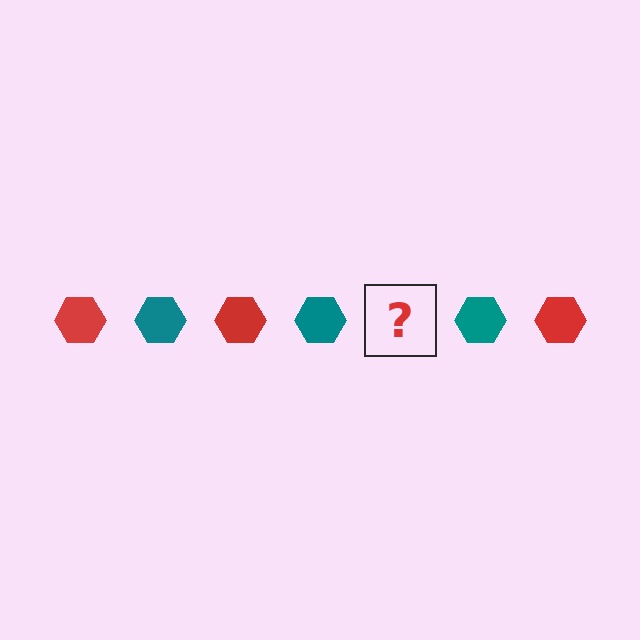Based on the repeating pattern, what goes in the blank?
The blank should be a red hexagon.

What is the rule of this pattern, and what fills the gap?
The rule is that the pattern cycles through red, teal hexagons. The gap should be filled with a red hexagon.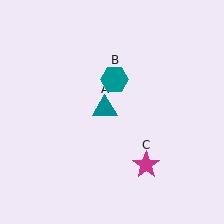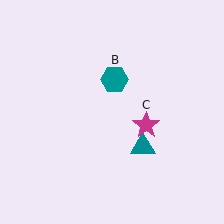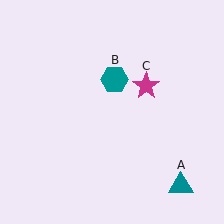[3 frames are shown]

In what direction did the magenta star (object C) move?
The magenta star (object C) moved up.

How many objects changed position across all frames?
2 objects changed position: teal triangle (object A), magenta star (object C).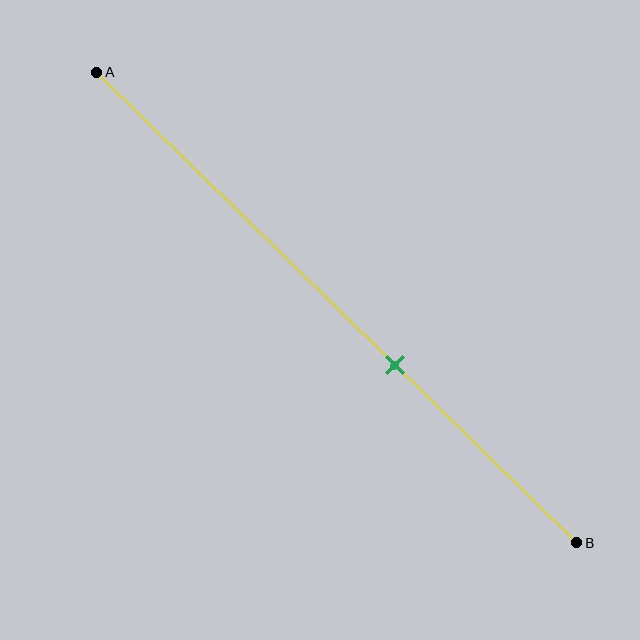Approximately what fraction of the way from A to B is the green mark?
The green mark is approximately 60% of the way from A to B.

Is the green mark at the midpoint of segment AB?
No, the mark is at about 60% from A, not at the 50% midpoint.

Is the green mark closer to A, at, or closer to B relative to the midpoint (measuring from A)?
The green mark is closer to point B than the midpoint of segment AB.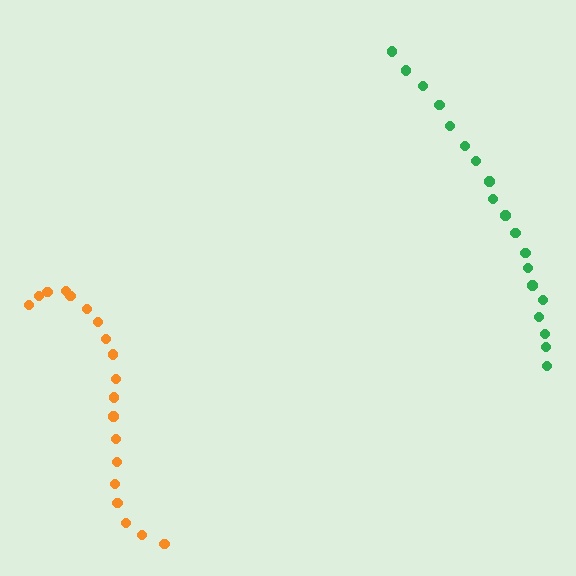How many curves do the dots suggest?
There are 2 distinct paths.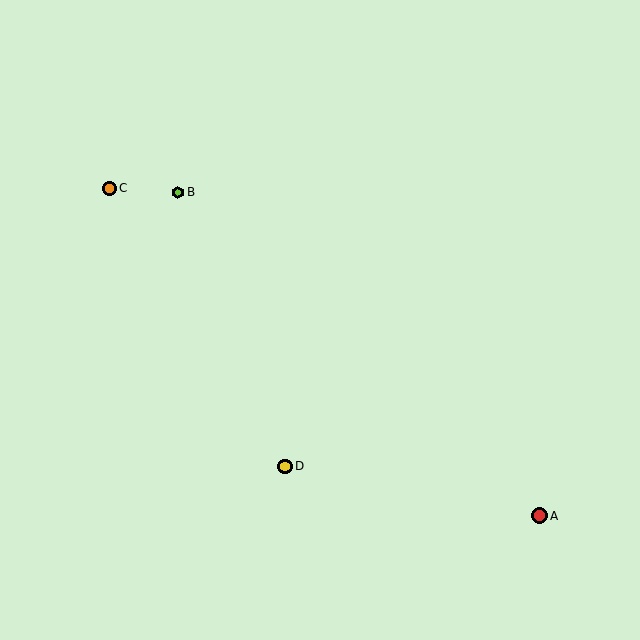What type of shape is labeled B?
Shape B is a lime hexagon.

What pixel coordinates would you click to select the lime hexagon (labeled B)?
Click at (178, 192) to select the lime hexagon B.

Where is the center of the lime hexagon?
The center of the lime hexagon is at (178, 192).